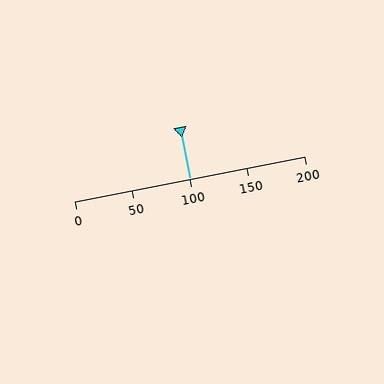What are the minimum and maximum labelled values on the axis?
The axis runs from 0 to 200.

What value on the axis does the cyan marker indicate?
The marker indicates approximately 100.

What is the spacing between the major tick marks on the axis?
The major ticks are spaced 50 apart.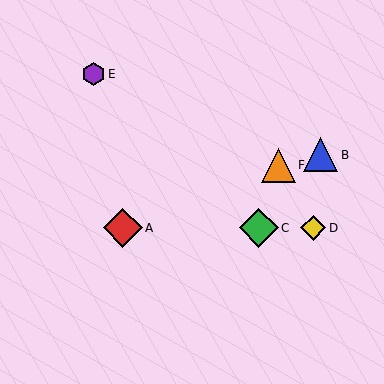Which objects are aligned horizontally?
Objects A, C, D are aligned horizontally.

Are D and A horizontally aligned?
Yes, both are at y≈228.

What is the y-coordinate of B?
Object B is at y≈155.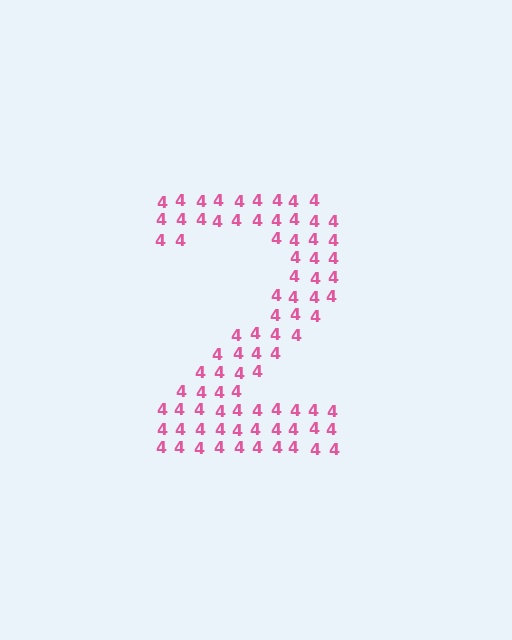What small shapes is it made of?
It is made of small digit 4's.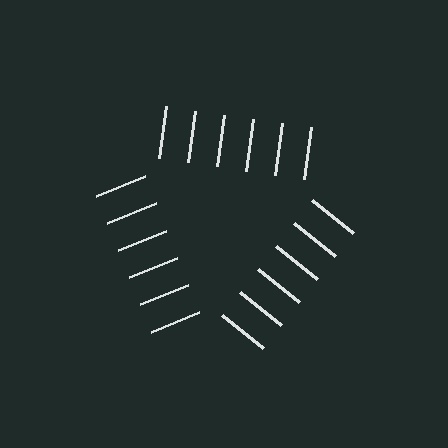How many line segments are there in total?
18 — 6 along each of the 3 edges.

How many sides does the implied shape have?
3 sides — the line-ends trace a triangle.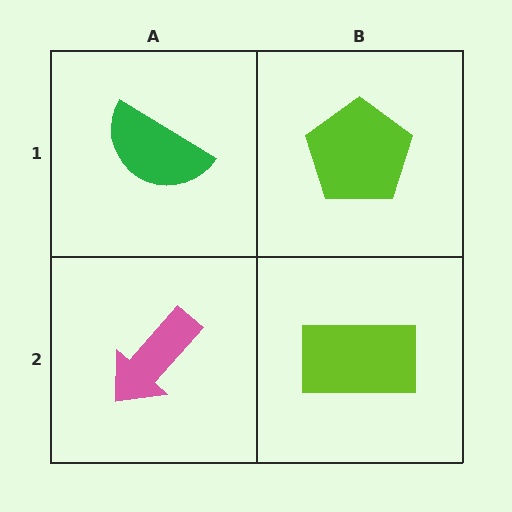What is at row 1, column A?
A green semicircle.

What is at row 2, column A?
A pink arrow.